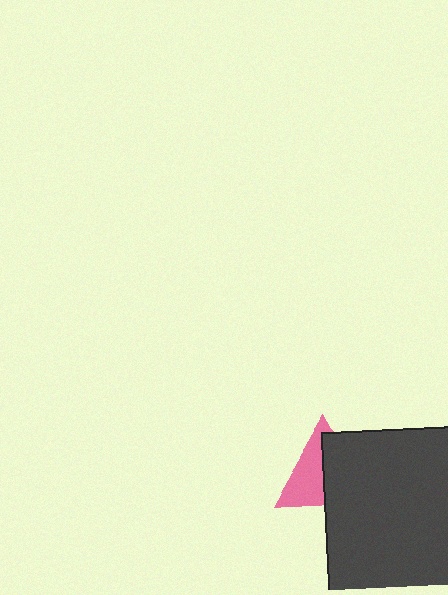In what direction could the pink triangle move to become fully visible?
The pink triangle could move left. That would shift it out from behind the dark gray rectangle entirely.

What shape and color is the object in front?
The object in front is a dark gray rectangle.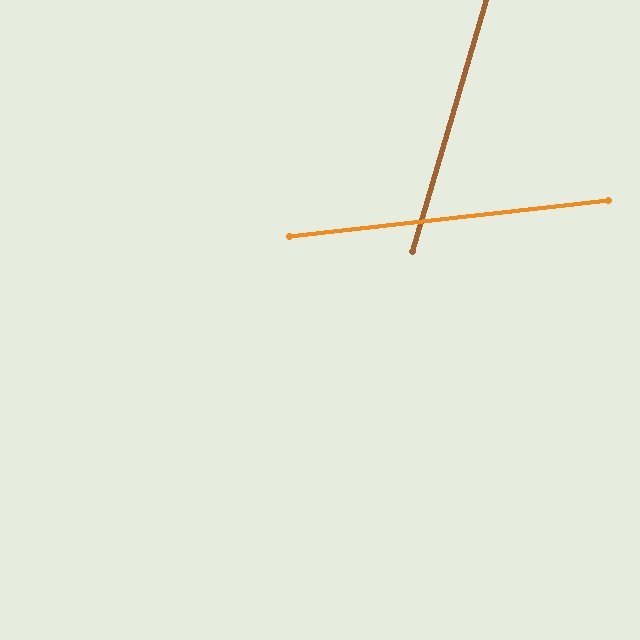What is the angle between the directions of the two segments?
Approximately 67 degrees.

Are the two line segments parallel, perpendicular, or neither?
Neither parallel nor perpendicular — they differ by about 67°.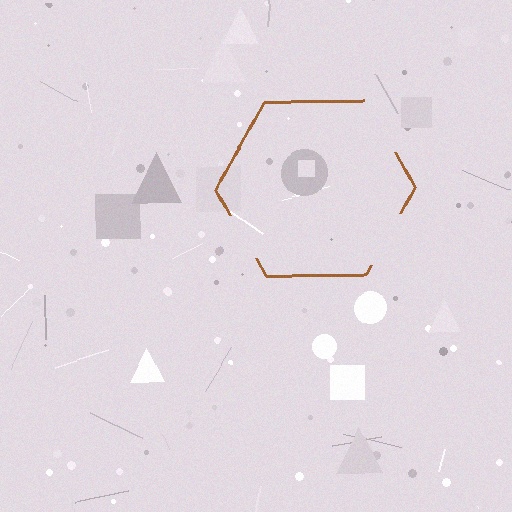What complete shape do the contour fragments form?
The contour fragments form a hexagon.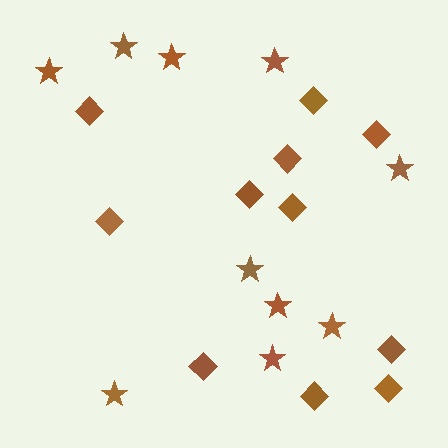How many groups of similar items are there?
There are 2 groups: one group of stars (10) and one group of diamonds (11).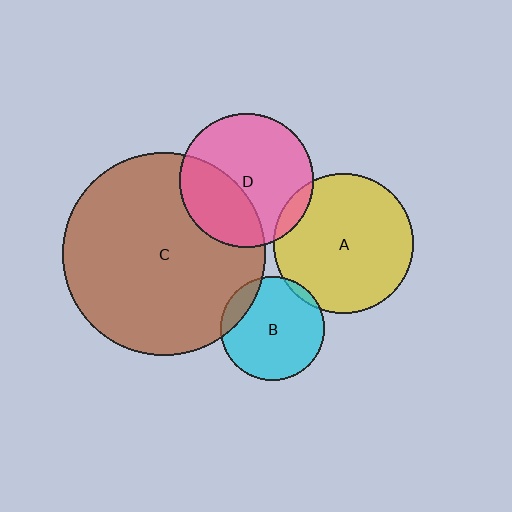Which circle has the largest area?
Circle C (brown).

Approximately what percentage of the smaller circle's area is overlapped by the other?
Approximately 5%.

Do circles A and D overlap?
Yes.